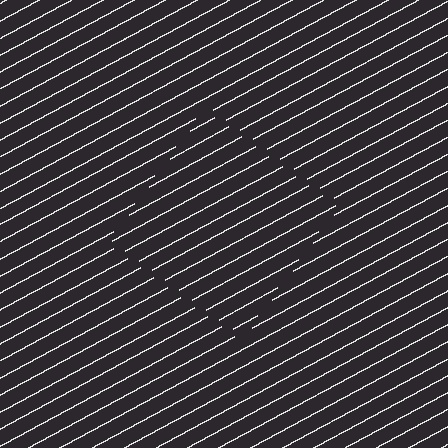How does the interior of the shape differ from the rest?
The interior of the shape contains the same grating, shifted by half a period — the contour is defined by the phase discontinuity where line-ends from the inner and outer gratings abut.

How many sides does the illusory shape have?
4 sides — the line-ends trace a square.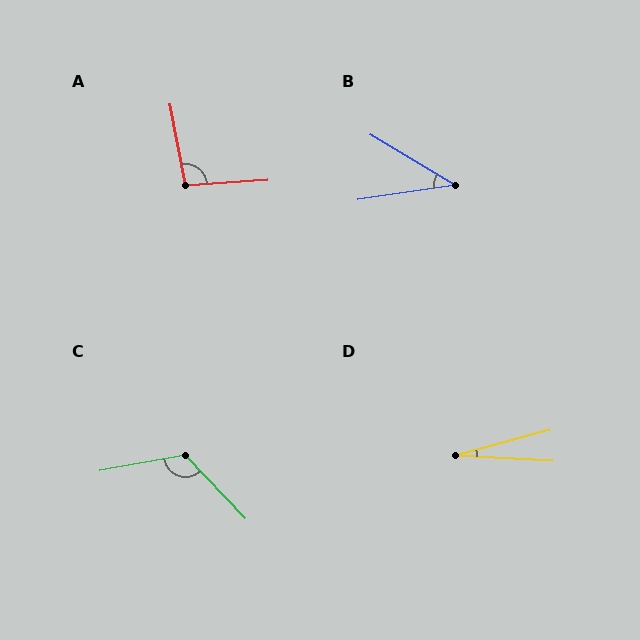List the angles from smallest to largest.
D (18°), B (39°), A (97°), C (123°).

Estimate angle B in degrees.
Approximately 39 degrees.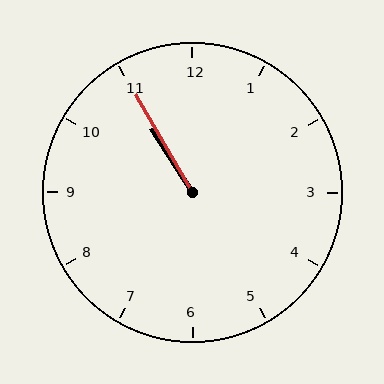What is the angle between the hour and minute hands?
Approximately 2 degrees.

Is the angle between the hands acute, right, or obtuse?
It is acute.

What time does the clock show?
10:55.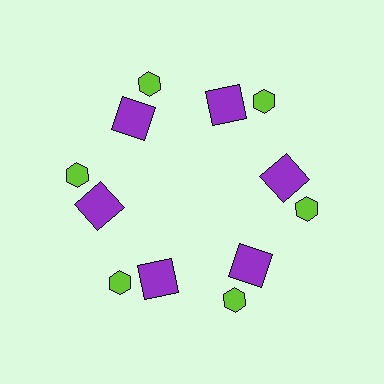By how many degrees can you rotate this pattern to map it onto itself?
The pattern maps onto itself every 60 degrees of rotation.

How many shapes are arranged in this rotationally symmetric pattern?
There are 12 shapes, arranged in 6 groups of 2.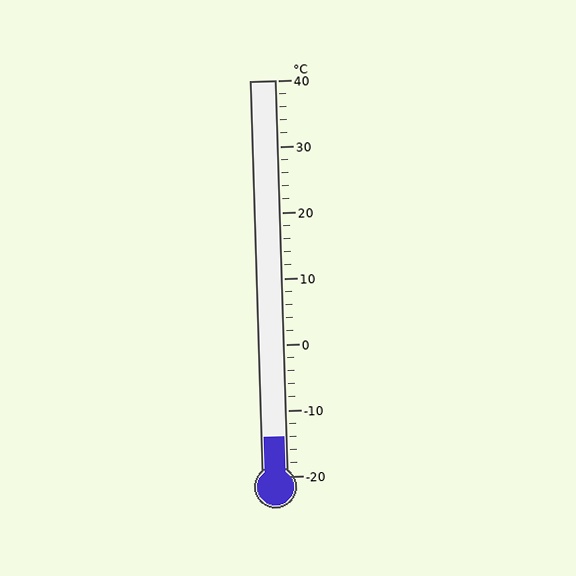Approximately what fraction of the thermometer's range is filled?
The thermometer is filled to approximately 10% of its range.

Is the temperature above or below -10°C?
The temperature is below -10°C.